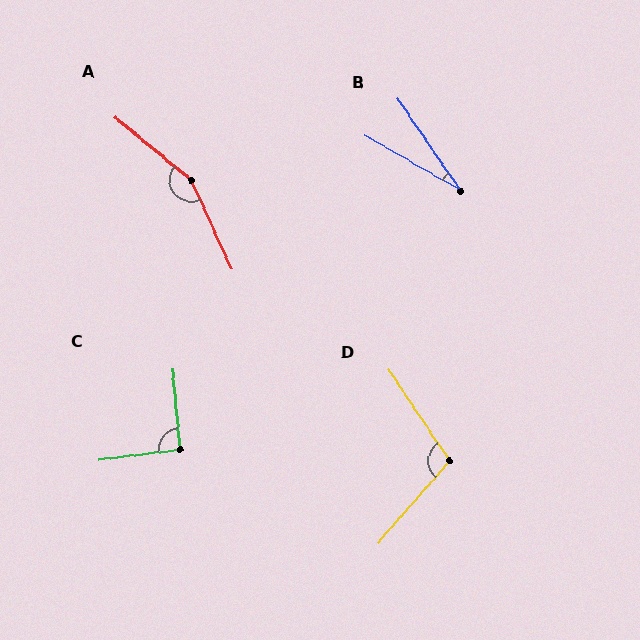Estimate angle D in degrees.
Approximately 105 degrees.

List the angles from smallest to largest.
B (26°), C (92°), D (105°), A (154°).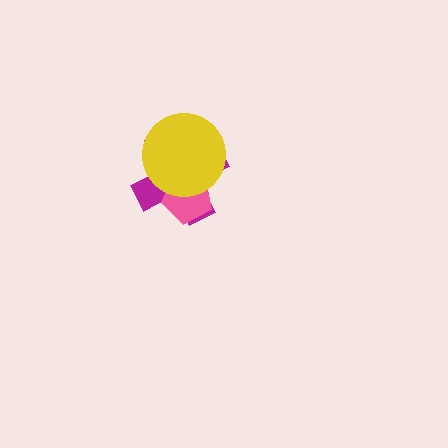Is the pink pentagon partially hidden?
Yes, it is partially covered by another shape.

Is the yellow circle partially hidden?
No, no other shape covers it.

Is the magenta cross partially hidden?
Yes, it is partially covered by another shape.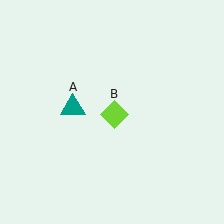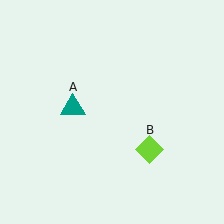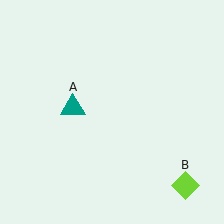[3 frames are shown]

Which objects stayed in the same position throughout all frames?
Teal triangle (object A) remained stationary.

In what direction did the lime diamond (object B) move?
The lime diamond (object B) moved down and to the right.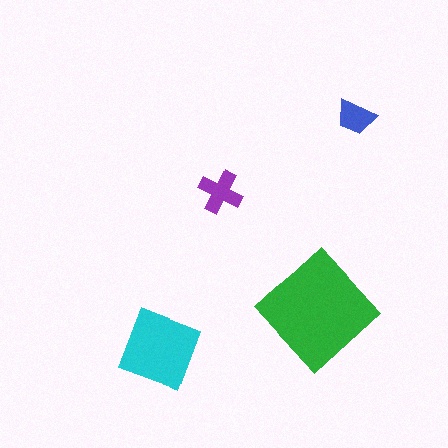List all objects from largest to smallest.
The green diamond, the cyan diamond, the purple cross, the blue trapezoid.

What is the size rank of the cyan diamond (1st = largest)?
2nd.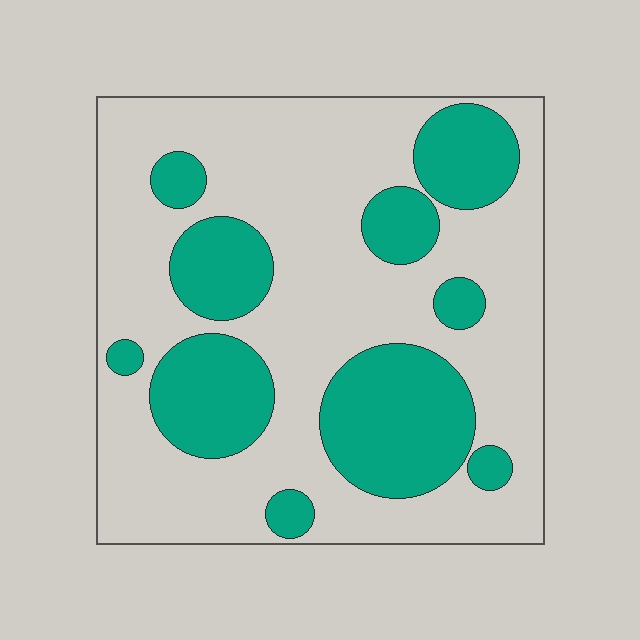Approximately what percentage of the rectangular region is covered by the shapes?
Approximately 30%.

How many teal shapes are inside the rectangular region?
10.